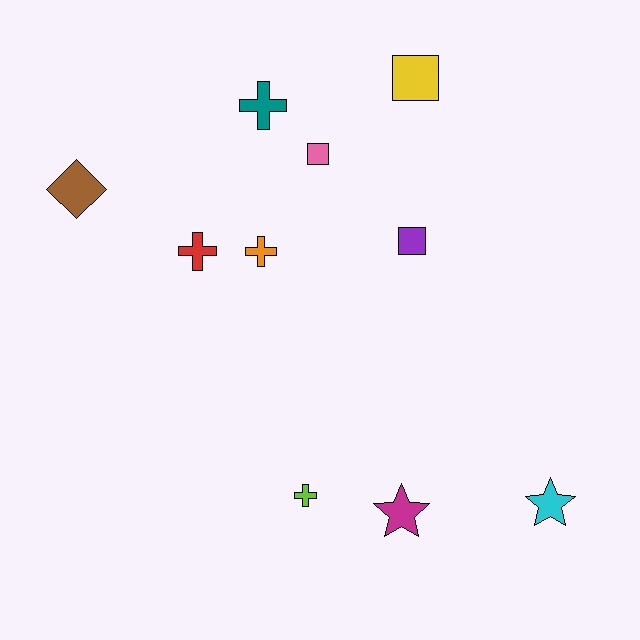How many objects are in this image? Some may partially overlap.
There are 10 objects.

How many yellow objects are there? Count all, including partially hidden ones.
There is 1 yellow object.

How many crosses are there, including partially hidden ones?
There are 4 crosses.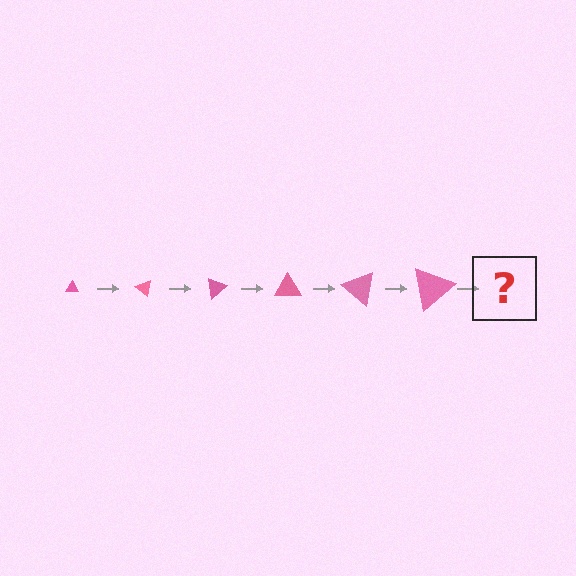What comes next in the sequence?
The next element should be a triangle, larger than the previous one and rotated 240 degrees from the start.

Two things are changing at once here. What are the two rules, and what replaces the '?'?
The two rules are that the triangle grows larger each step and it rotates 40 degrees each step. The '?' should be a triangle, larger than the previous one and rotated 240 degrees from the start.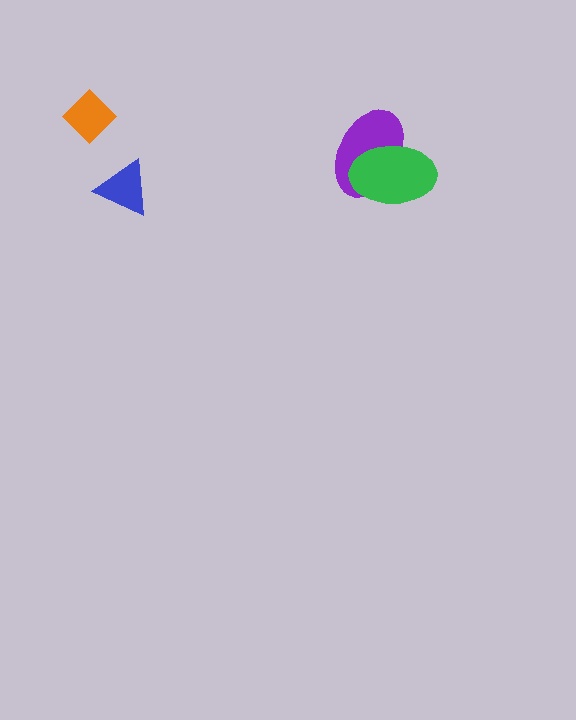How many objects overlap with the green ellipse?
1 object overlaps with the green ellipse.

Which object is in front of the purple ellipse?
The green ellipse is in front of the purple ellipse.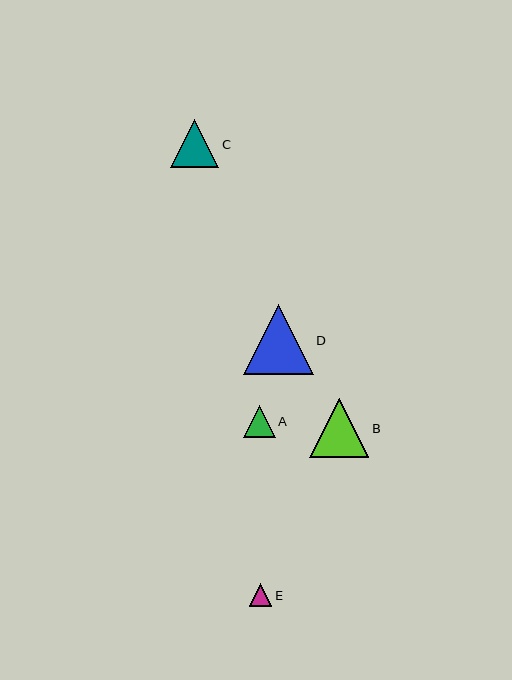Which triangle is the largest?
Triangle D is the largest with a size of approximately 70 pixels.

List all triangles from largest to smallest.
From largest to smallest: D, B, C, A, E.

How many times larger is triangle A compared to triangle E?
Triangle A is approximately 1.4 times the size of triangle E.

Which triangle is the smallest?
Triangle E is the smallest with a size of approximately 22 pixels.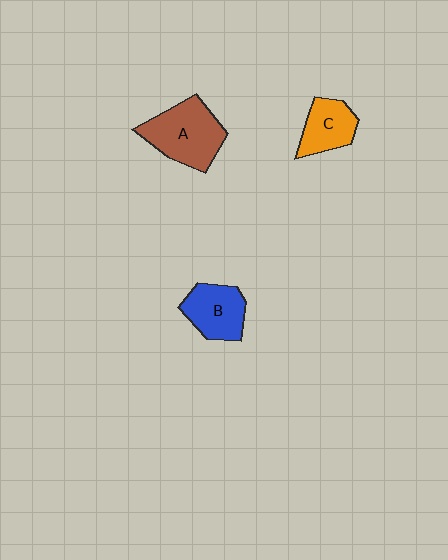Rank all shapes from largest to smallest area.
From largest to smallest: A (brown), B (blue), C (orange).